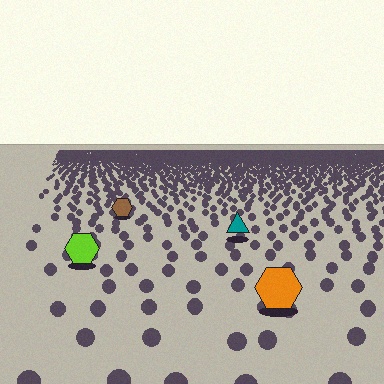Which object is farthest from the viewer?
The brown hexagon is farthest from the viewer. It appears smaller and the ground texture around it is denser.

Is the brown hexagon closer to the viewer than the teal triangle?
No. The teal triangle is closer — you can tell from the texture gradient: the ground texture is coarser near it.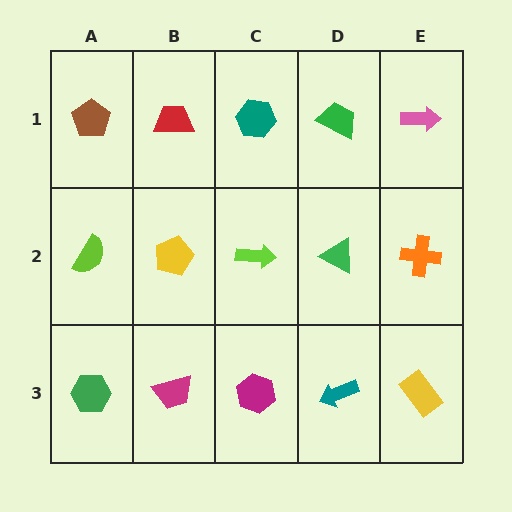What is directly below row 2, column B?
A magenta trapezoid.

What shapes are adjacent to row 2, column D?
A green trapezoid (row 1, column D), a teal arrow (row 3, column D), a lime arrow (row 2, column C), an orange cross (row 2, column E).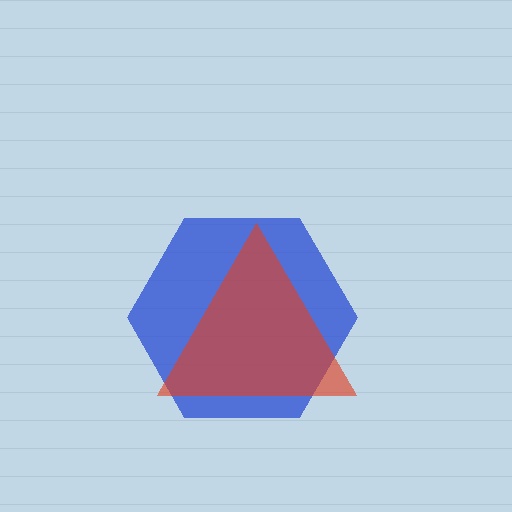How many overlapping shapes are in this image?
There are 2 overlapping shapes in the image.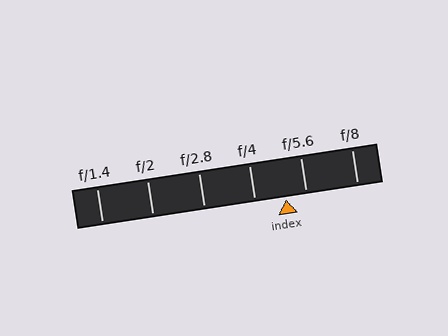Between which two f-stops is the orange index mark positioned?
The index mark is between f/4 and f/5.6.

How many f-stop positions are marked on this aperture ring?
There are 6 f-stop positions marked.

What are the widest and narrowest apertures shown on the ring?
The widest aperture shown is f/1.4 and the narrowest is f/8.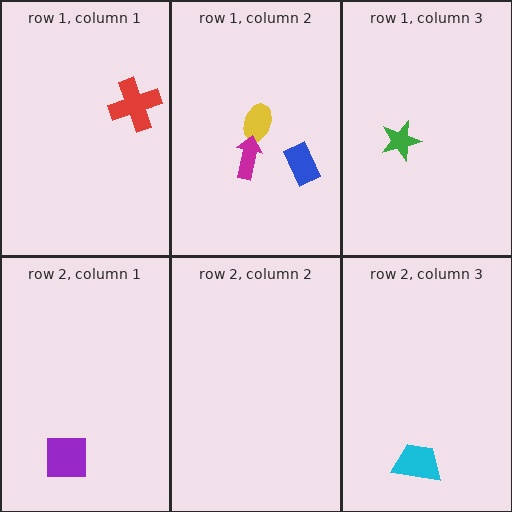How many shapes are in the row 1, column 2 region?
3.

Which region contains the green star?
The row 1, column 3 region.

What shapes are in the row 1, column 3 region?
The green star.